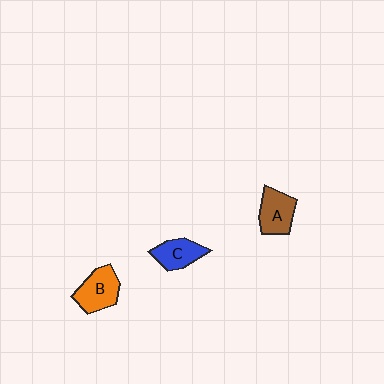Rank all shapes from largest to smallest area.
From largest to smallest: B (orange), A (brown), C (blue).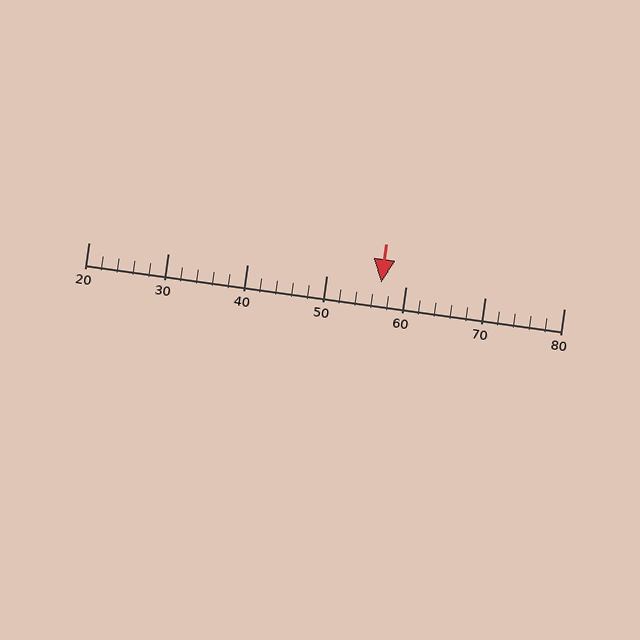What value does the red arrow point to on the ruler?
The red arrow points to approximately 57.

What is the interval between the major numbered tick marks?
The major tick marks are spaced 10 units apart.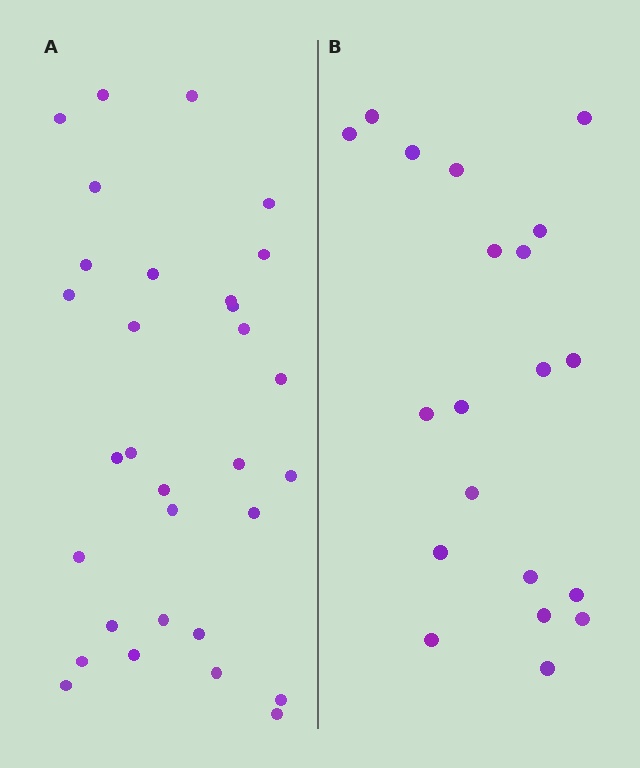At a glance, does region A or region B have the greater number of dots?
Region A (the left region) has more dots.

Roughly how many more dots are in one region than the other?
Region A has roughly 12 or so more dots than region B.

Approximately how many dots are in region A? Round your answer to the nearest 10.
About 30 dots. (The exact count is 31, which rounds to 30.)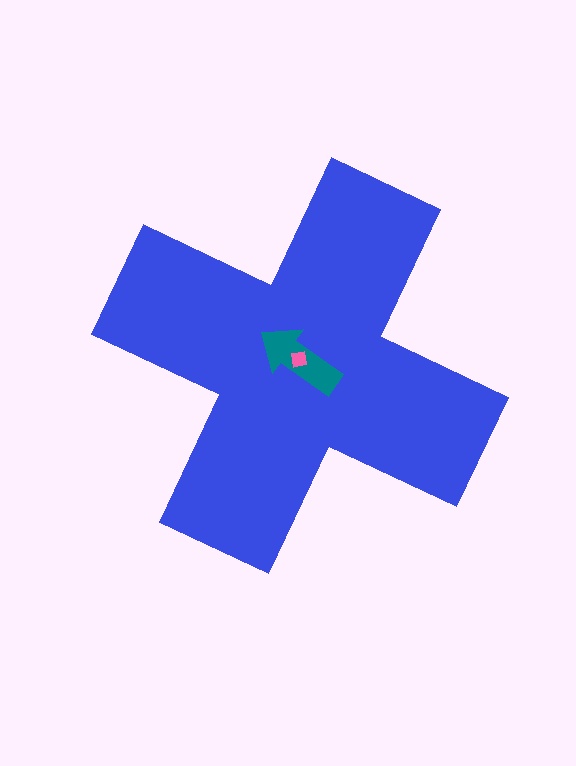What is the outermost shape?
The blue cross.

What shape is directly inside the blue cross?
The teal arrow.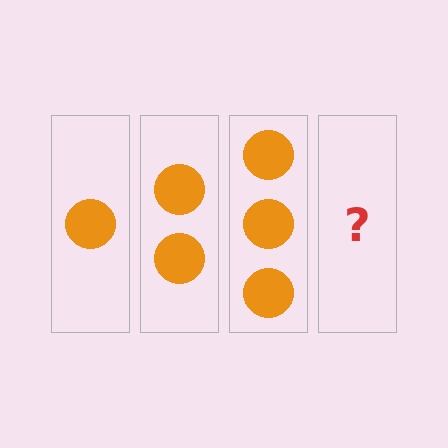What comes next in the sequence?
The next element should be 4 circles.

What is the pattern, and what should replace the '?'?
The pattern is that each step adds one more circle. The '?' should be 4 circles.